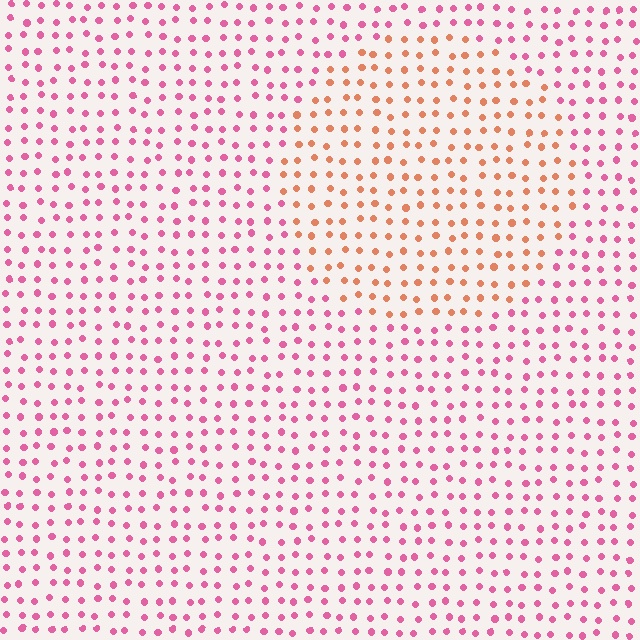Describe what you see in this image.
The image is filled with small pink elements in a uniform arrangement. A circle-shaped region is visible where the elements are tinted to a slightly different hue, forming a subtle color boundary.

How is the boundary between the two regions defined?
The boundary is defined purely by a slight shift in hue (about 46 degrees). Spacing, size, and orientation are identical on both sides.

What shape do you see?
I see a circle.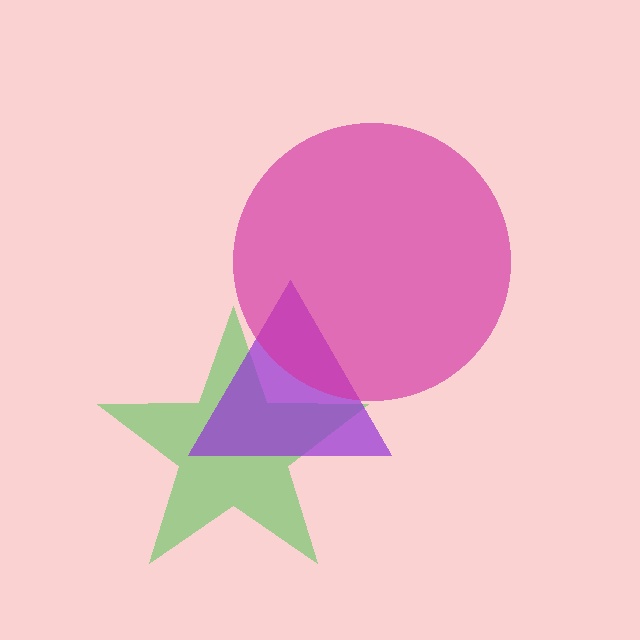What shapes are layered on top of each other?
The layered shapes are: a green star, a purple triangle, a magenta circle.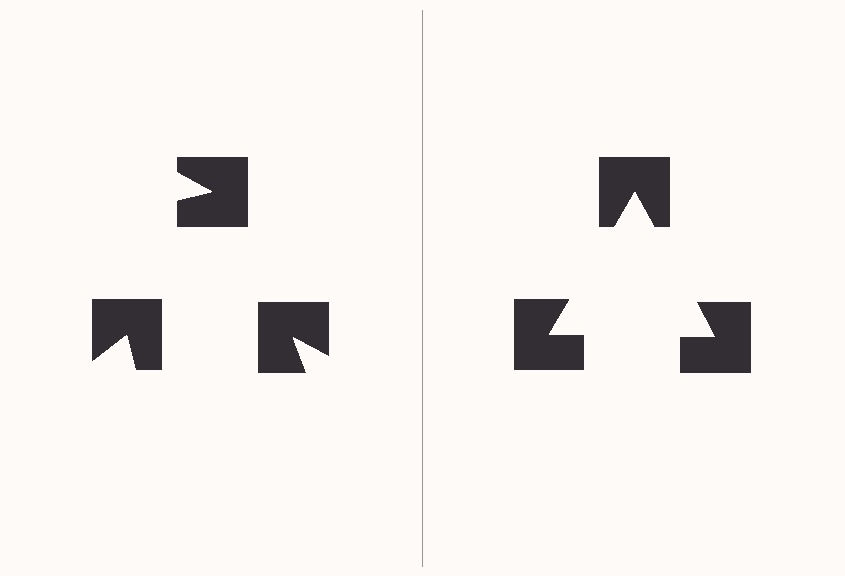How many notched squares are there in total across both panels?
6 — 3 on each side.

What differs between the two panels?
The notched squares are positioned identically on both sides; only the wedge orientations differ. On the right they align to a triangle; on the left they are misaligned.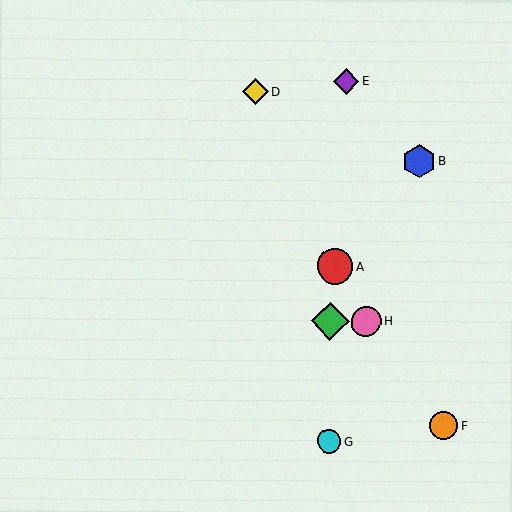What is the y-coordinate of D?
Object D is at y≈92.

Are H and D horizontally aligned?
No, H is at y≈321 and D is at y≈92.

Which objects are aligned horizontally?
Objects C, H are aligned horizontally.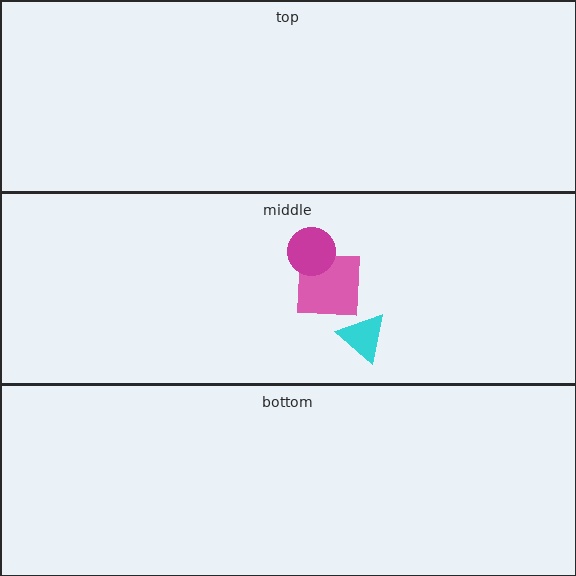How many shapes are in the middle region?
3.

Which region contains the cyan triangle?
The middle region.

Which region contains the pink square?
The middle region.